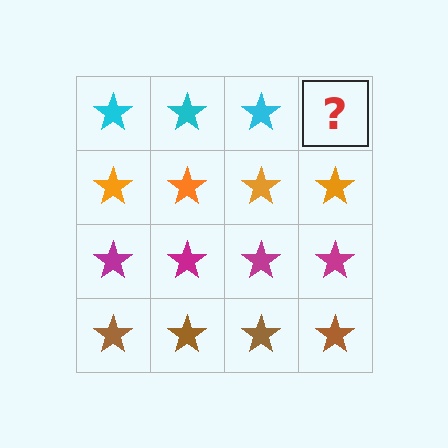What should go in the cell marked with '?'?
The missing cell should contain a cyan star.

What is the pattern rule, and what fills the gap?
The rule is that each row has a consistent color. The gap should be filled with a cyan star.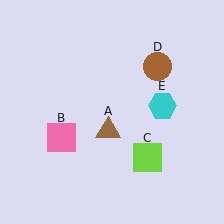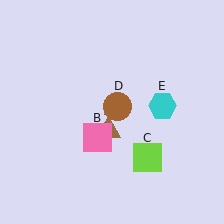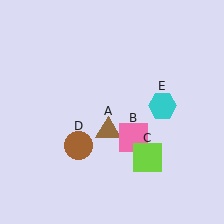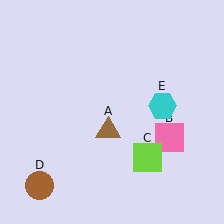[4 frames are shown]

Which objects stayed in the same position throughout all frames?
Brown triangle (object A) and lime square (object C) and cyan hexagon (object E) remained stationary.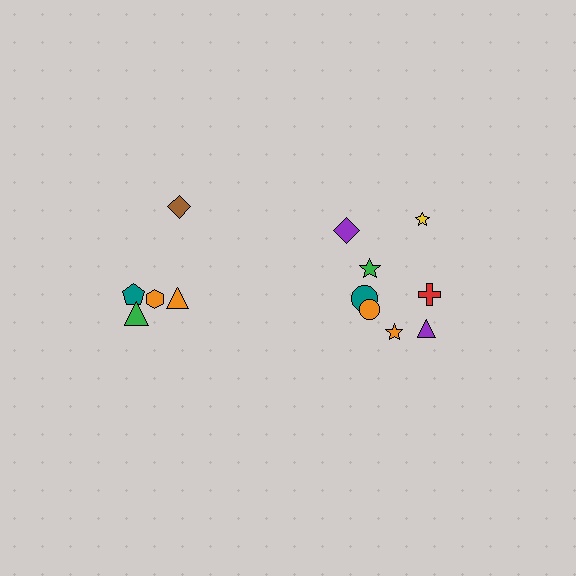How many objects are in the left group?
There are 5 objects.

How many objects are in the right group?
There are 8 objects.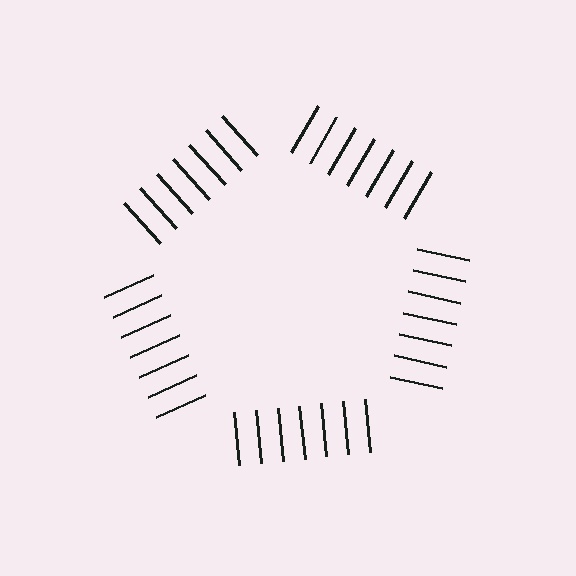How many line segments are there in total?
35 — 7 along each of the 5 edges.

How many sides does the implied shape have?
5 sides — the line-ends trace a pentagon.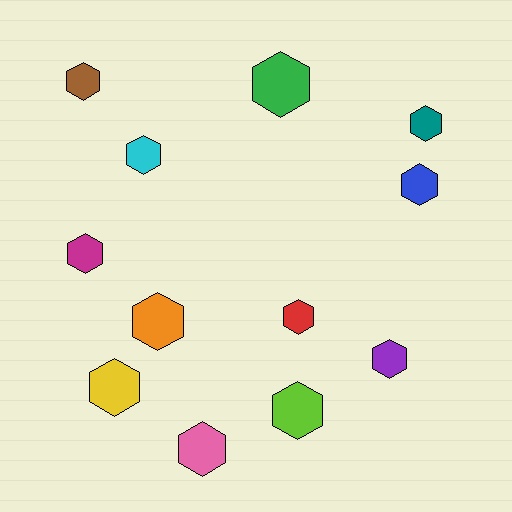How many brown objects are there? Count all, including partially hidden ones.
There is 1 brown object.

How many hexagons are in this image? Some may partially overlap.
There are 12 hexagons.